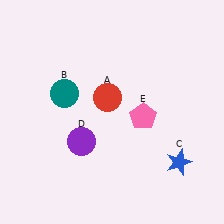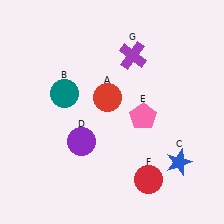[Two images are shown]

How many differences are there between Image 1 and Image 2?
There are 2 differences between the two images.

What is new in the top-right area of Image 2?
A purple cross (G) was added in the top-right area of Image 2.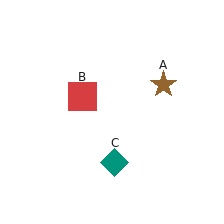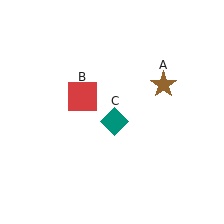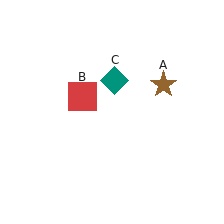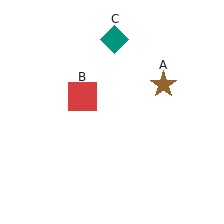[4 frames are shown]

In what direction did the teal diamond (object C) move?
The teal diamond (object C) moved up.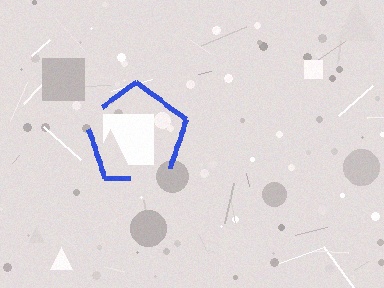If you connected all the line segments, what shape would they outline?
They would outline a pentagon.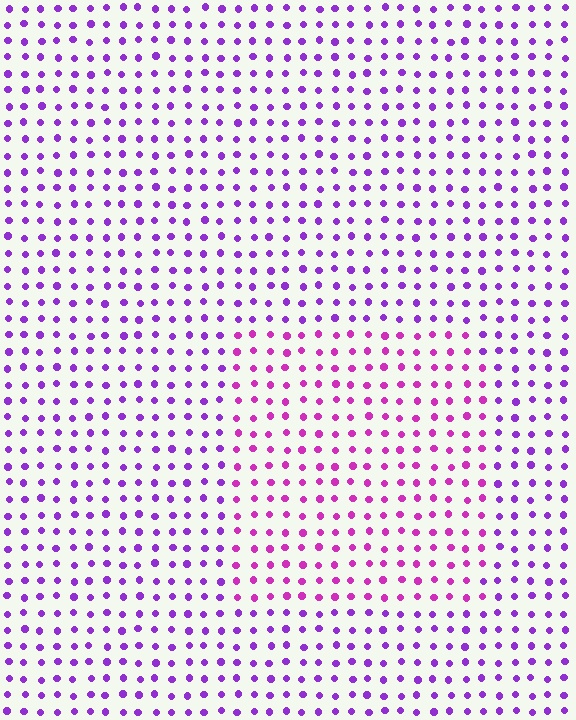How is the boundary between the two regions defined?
The boundary is defined purely by a slight shift in hue (about 31 degrees). Spacing, size, and orientation are identical on both sides.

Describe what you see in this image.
The image is filled with small purple elements in a uniform arrangement. A rectangle-shaped region is visible where the elements are tinted to a slightly different hue, forming a subtle color boundary.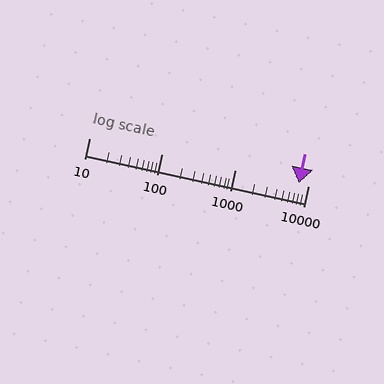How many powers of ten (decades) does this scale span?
The scale spans 3 decades, from 10 to 10000.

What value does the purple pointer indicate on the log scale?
The pointer indicates approximately 7500.